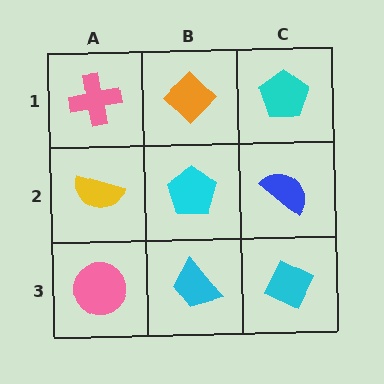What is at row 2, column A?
A yellow semicircle.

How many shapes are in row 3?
3 shapes.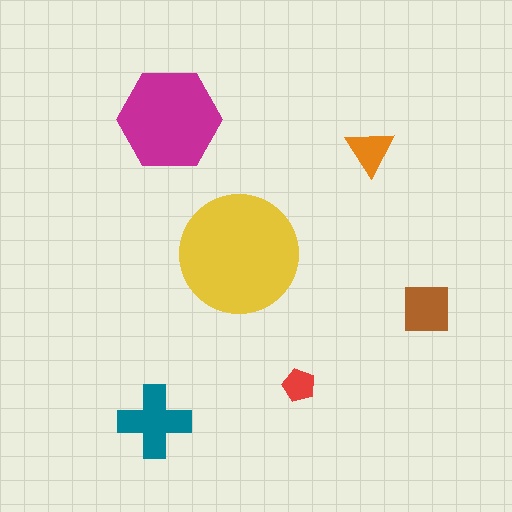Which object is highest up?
The magenta hexagon is topmost.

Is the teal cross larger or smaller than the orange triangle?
Larger.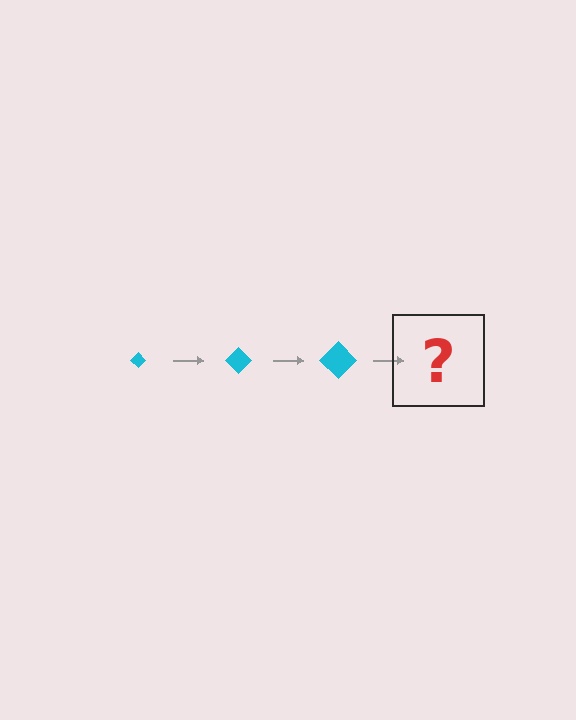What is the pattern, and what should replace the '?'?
The pattern is that the diamond gets progressively larger each step. The '?' should be a cyan diamond, larger than the previous one.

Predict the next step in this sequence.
The next step is a cyan diamond, larger than the previous one.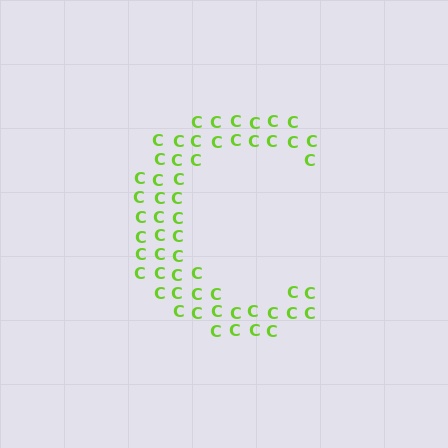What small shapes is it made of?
It is made of small letter C's.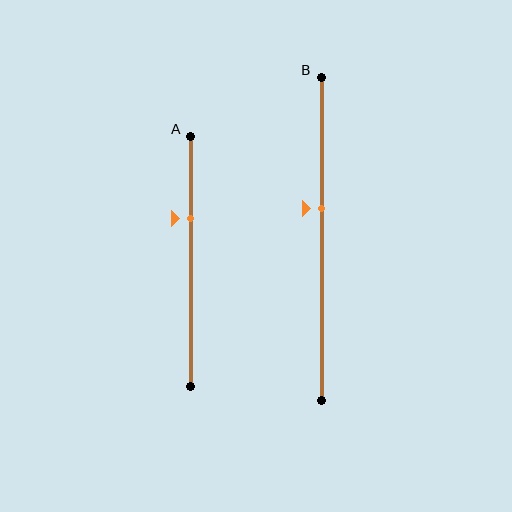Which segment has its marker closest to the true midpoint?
Segment B has its marker closest to the true midpoint.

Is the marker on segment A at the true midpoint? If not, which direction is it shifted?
No, the marker on segment A is shifted upward by about 17% of the segment length.